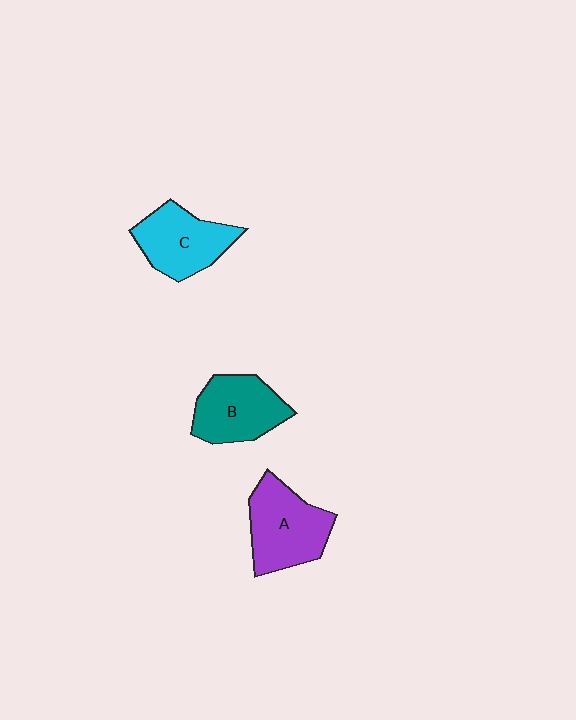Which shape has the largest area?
Shape A (purple).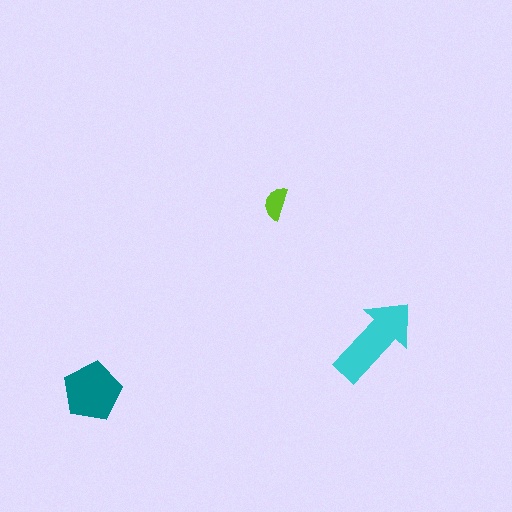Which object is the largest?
The cyan arrow.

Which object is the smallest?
The lime semicircle.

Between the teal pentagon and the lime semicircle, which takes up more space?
The teal pentagon.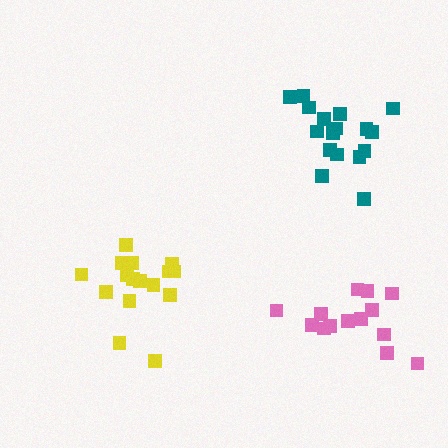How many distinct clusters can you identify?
There are 3 distinct clusters.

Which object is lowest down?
The pink cluster is bottommost.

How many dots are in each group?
Group 1: 17 dots, Group 2: 14 dots, Group 3: 17 dots (48 total).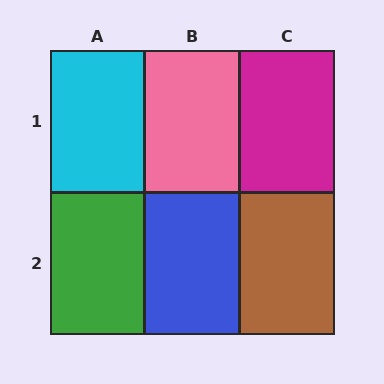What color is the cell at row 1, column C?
Magenta.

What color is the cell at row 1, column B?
Pink.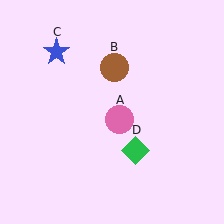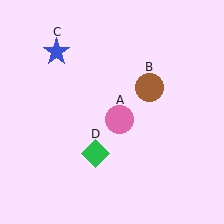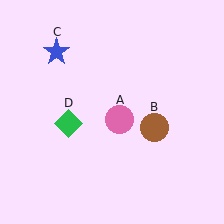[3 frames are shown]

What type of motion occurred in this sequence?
The brown circle (object B), green diamond (object D) rotated clockwise around the center of the scene.